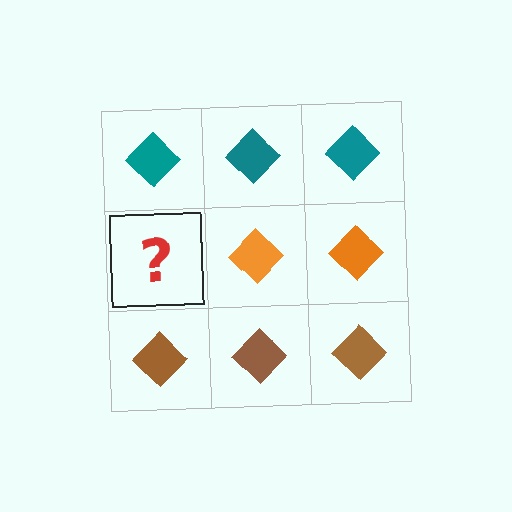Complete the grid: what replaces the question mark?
The question mark should be replaced with an orange diamond.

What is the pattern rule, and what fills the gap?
The rule is that each row has a consistent color. The gap should be filled with an orange diamond.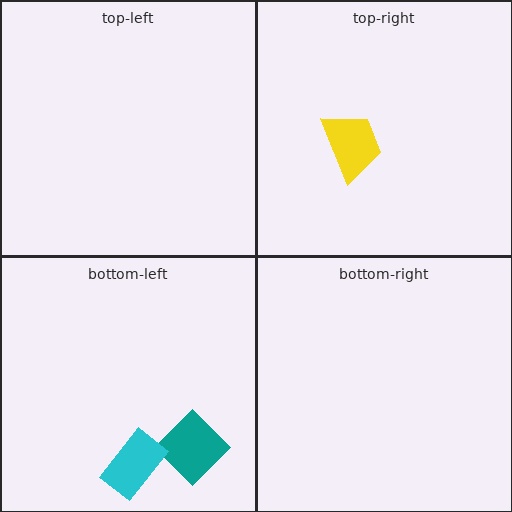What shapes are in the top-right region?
The yellow trapezoid.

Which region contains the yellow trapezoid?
The top-right region.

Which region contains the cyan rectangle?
The bottom-left region.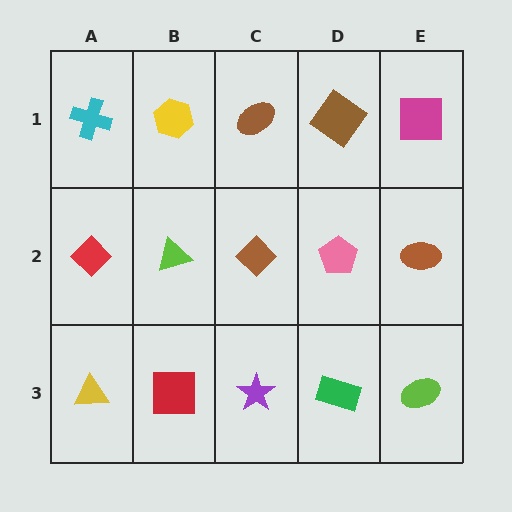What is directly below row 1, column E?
A brown ellipse.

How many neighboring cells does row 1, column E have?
2.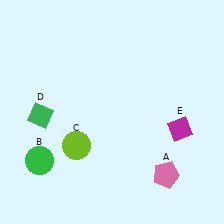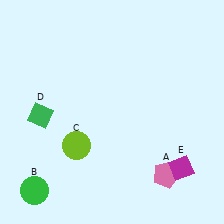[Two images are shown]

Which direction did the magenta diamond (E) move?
The magenta diamond (E) moved down.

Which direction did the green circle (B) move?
The green circle (B) moved down.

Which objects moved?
The objects that moved are: the green circle (B), the magenta diamond (E).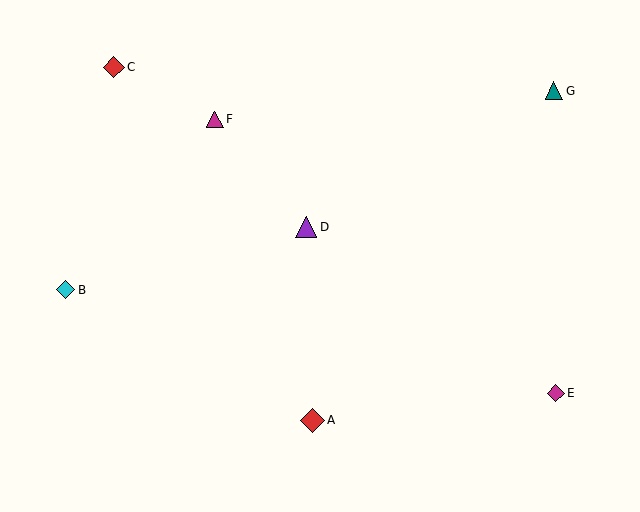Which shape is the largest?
The red diamond (labeled A) is the largest.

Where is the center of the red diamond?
The center of the red diamond is at (114, 67).